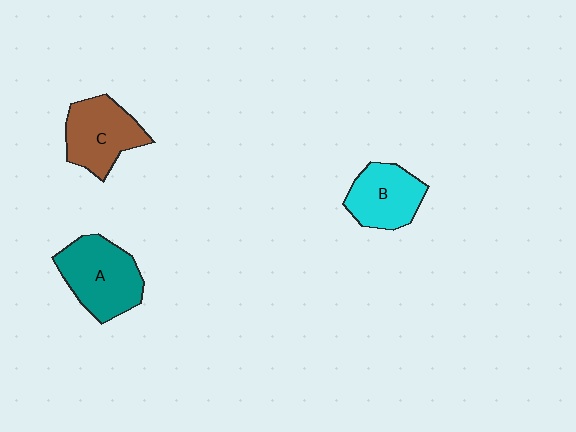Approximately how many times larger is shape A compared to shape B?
Approximately 1.3 times.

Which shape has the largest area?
Shape A (teal).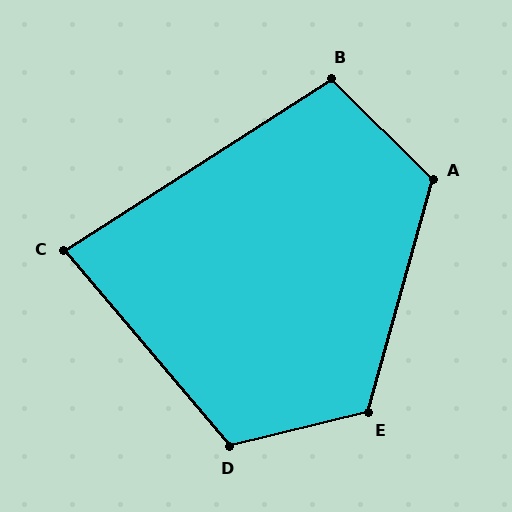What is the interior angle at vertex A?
Approximately 119 degrees (obtuse).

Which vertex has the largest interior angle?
E, at approximately 119 degrees.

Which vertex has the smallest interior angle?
C, at approximately 82 degrees.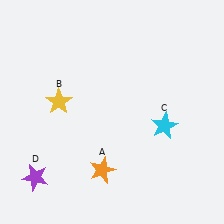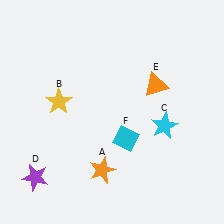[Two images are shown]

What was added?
An orange triangle (E), a cyan diamond (F) were added in Image 2.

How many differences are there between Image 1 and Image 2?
There are 2 differences between the two images.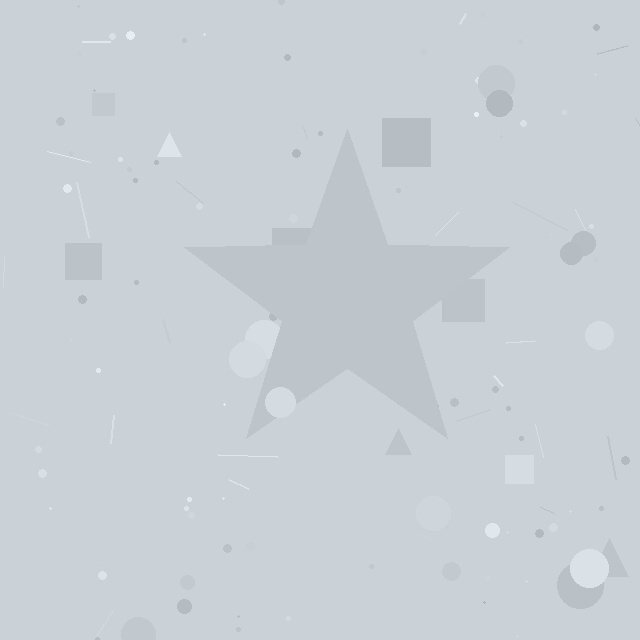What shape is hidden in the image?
A star is hidden in the image.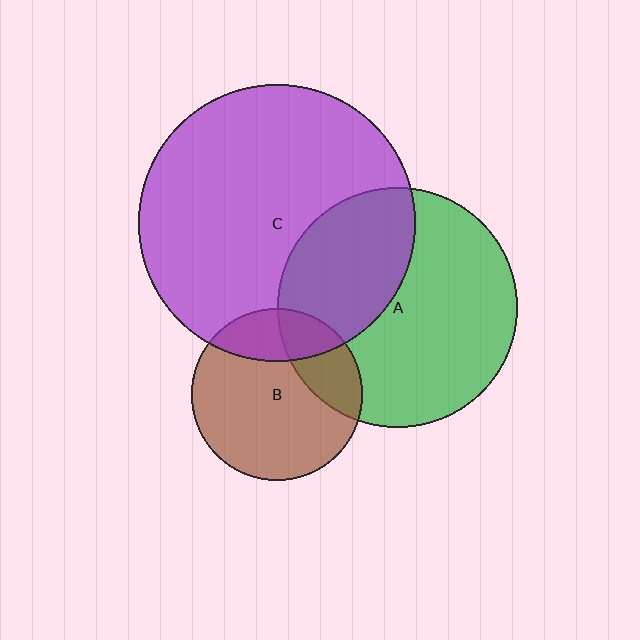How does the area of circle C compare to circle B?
Approximately 2.6 times.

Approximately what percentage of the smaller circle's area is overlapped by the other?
Approximately 25%.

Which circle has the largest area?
Circle C (purple).